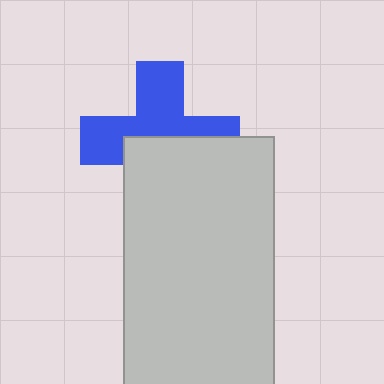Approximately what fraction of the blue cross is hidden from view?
Roughly 46% of the blue cross is hidden behind the light gray rectangle.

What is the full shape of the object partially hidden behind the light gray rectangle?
The partially hidden object is a blue cross.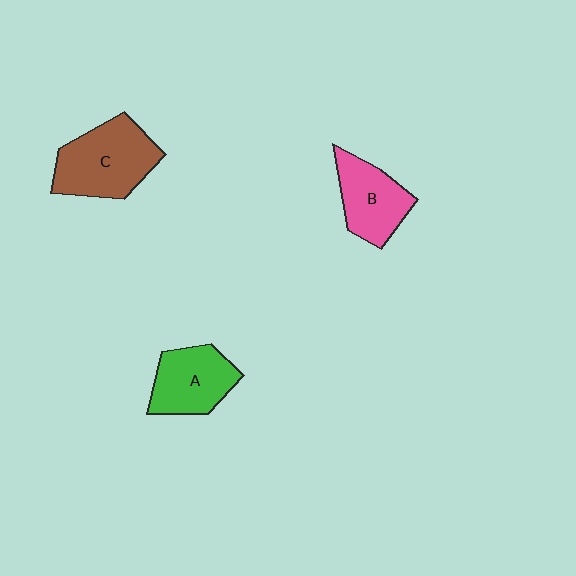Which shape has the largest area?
Shape C (brown).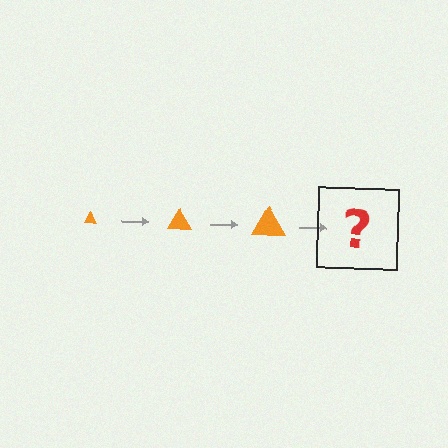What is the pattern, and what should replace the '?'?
The pattern is that the triangle gets progressively larger each step. The '?' should be an orange triangle, larger than the previous one.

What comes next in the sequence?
The next element should be an orange triangle, larger than the previous one.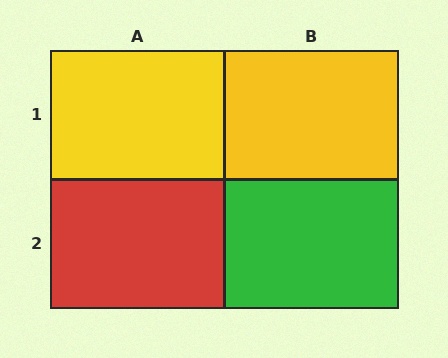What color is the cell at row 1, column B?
Yellow.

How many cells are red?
1 cell is red.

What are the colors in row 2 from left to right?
Red, green.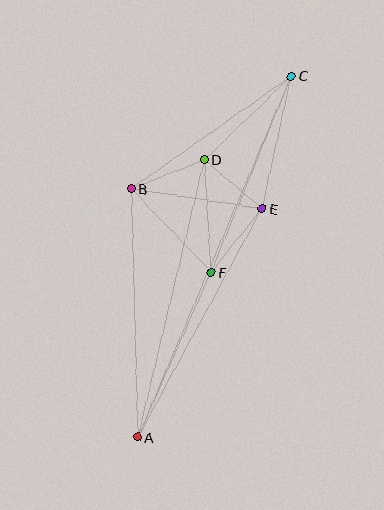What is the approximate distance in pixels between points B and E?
The distance between B and E is approximately 132 pixels.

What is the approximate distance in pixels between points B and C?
The distance between B and C is approximately 196 pixels.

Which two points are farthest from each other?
Points A and C are farthest from each other.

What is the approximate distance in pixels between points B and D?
The distance between B and D is approximately 79 pixels.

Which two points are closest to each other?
Points D and E are closest to each other.